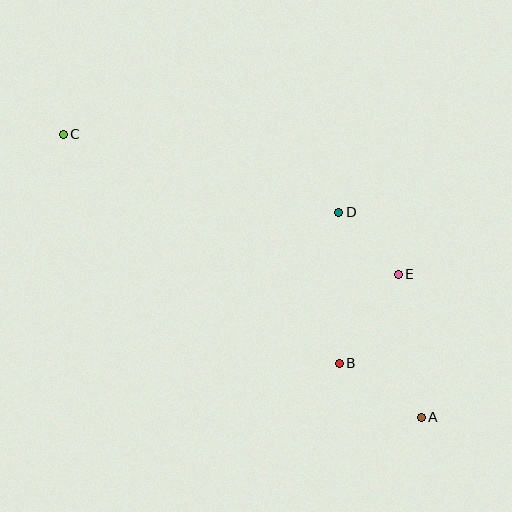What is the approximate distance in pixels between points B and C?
The distance between B and C is approximately 359 pixels.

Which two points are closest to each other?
Points D and E are closest to each other.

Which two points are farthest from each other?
Points A and C are farthest from each other.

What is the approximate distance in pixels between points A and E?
The distance between A and E is approximately 145 pixels.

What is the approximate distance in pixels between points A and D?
The distance between A and D is approximately 221 pixels.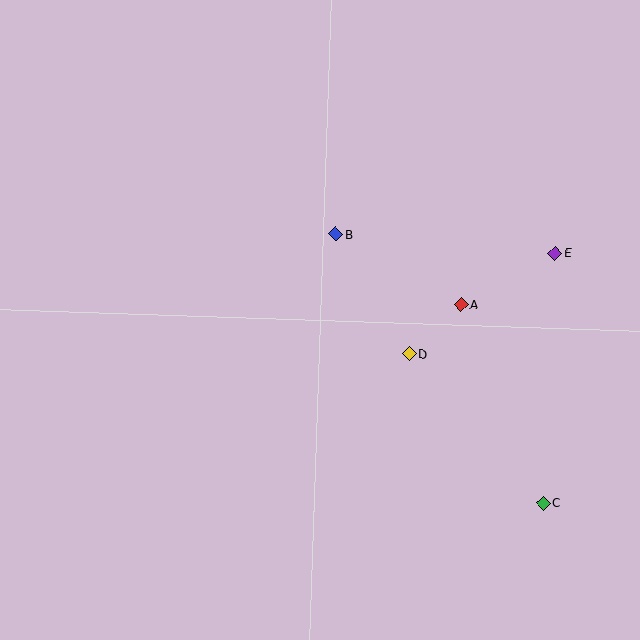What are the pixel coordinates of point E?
Point E is at (555, 253).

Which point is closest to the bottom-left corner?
Point D is closest to the bottom-left corner.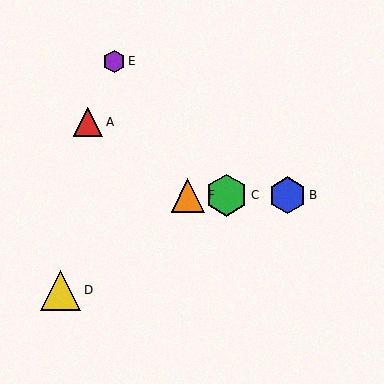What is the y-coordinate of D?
Object D is at y≈290.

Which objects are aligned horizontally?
Objects B, C, F are aligned horizontally.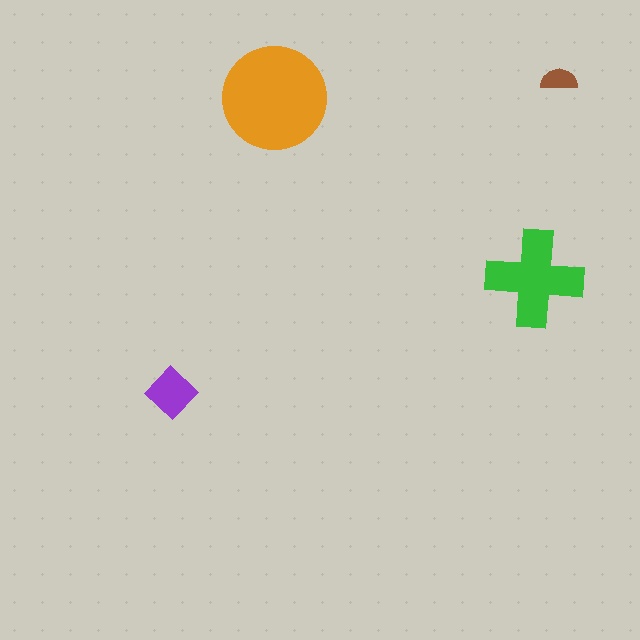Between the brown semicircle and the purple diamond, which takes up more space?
The purple diamond.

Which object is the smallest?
The brown semicircle.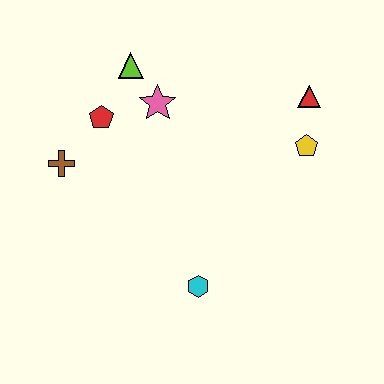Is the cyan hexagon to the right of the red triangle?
No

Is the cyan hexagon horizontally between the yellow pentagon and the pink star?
Yes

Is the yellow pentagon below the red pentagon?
Yes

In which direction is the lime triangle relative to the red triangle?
The lime triangle is to the left of the red triangle.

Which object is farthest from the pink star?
The cyan hexagon is farthest from the pink star.